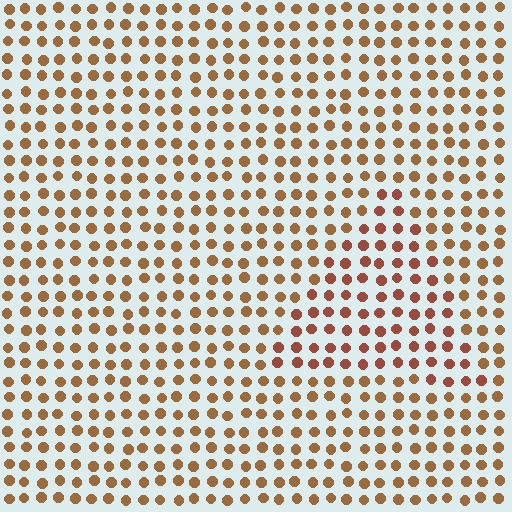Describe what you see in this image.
The image is filled with small brown elements in a uniform arrangement. A triangle-shaped region is visible where the elements are tinted to a slightly different hue, forming a subtle color boundary.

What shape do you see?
I see a triangle.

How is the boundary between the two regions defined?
The boundary is defined purely by a slight shift in hue (about 21 degrees). Spacing, size, and orientation are identical on both sides.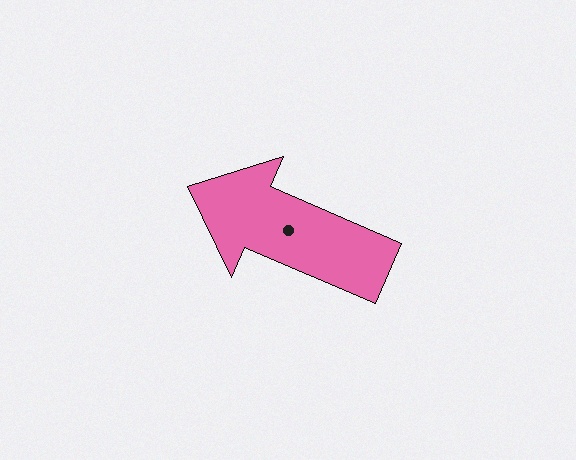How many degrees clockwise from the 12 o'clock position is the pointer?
Approximately 293 degrees.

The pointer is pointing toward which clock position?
Roughly 10 o'clock.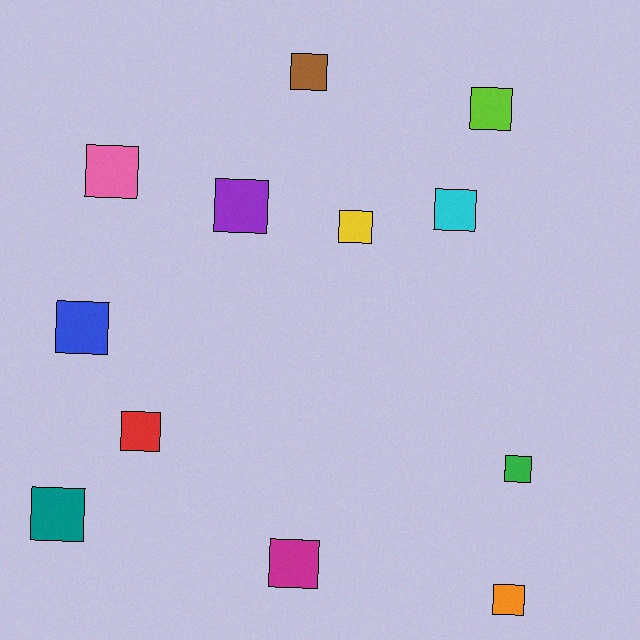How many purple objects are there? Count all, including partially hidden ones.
There is 1 purple object.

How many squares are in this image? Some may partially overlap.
There are 12 squares.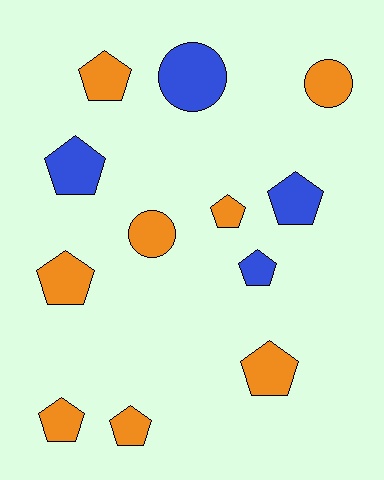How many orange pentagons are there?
There are 6 orange pentagons.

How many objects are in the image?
There are 12 objects.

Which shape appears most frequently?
Pentagon, with 9 objects.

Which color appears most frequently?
Orange, with 8 objects.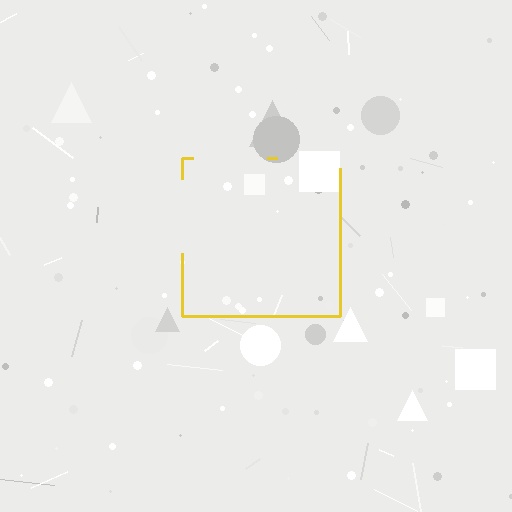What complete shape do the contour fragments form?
The contour fragments form a square.